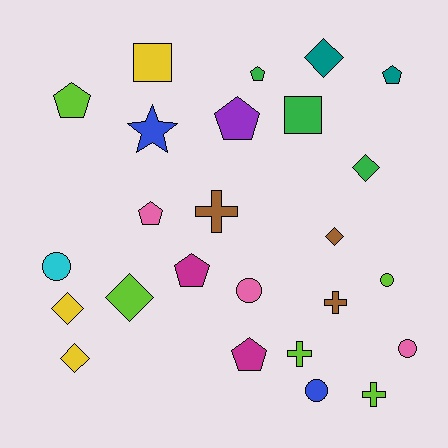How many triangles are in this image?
There are no triangles.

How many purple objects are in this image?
There is 1 purple object.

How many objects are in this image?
There are 25 objects.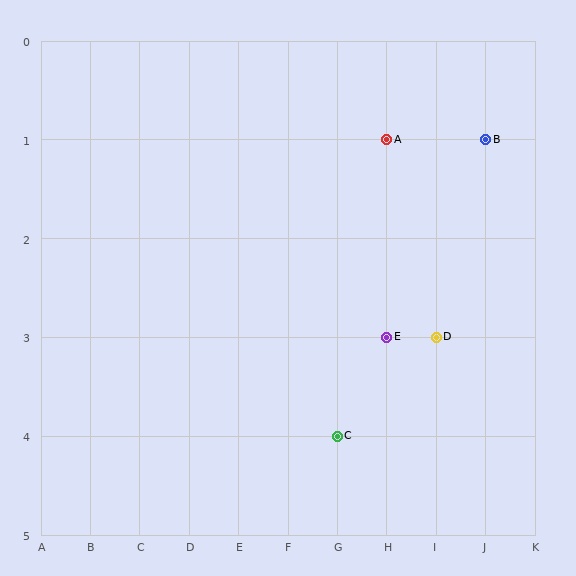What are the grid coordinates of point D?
Point D is at grid coordinates (I, 3).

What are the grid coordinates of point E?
Point E is at grid coordinates (H, 3).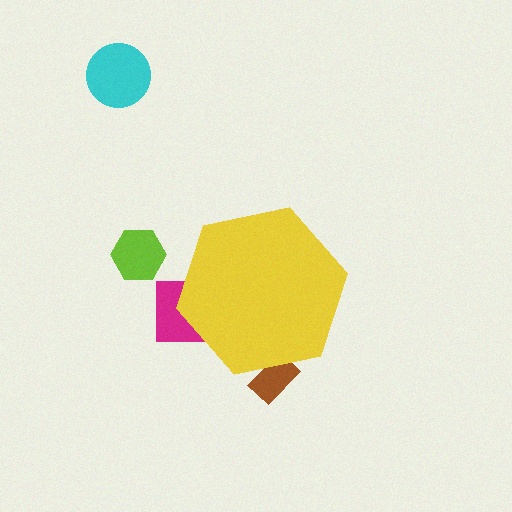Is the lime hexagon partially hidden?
No, the lime hexagon is fully visible.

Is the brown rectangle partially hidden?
Yes, the brown rectangle is partially hidden behind the yellow hexagon.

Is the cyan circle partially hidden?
No, the cyan circle is fully visible.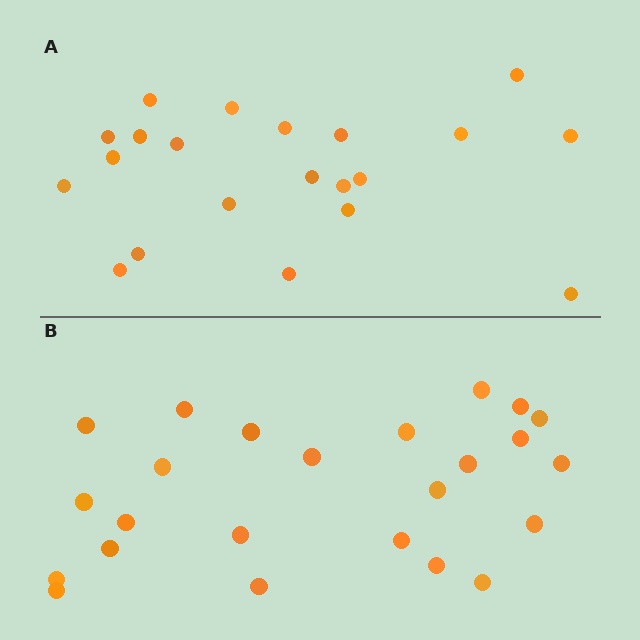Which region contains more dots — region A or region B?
Region B (the bottom region) has more dots.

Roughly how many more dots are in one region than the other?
Region B has just a few more — roughly 2 or 3 more dots than region A.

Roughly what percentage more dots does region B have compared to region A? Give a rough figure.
About 15% more.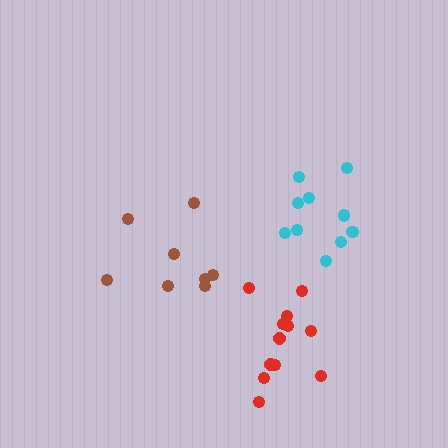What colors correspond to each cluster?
The clusters are colored: cyan, red, brown.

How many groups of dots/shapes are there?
There are 3 groups.